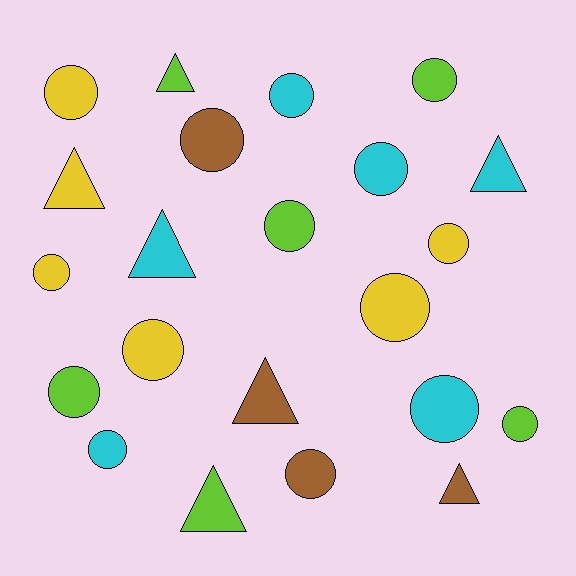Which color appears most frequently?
Yellow, with 6 objects.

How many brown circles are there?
There are 2 brown circles.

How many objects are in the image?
There are 22 objects.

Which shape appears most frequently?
Circle, with 15 objects.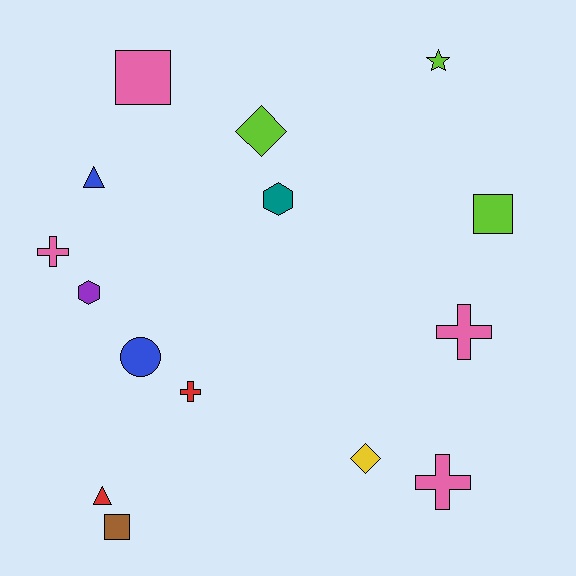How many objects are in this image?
There are 15 objects.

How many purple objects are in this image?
There is 1 purple object.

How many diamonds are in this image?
There are 2 diamonds.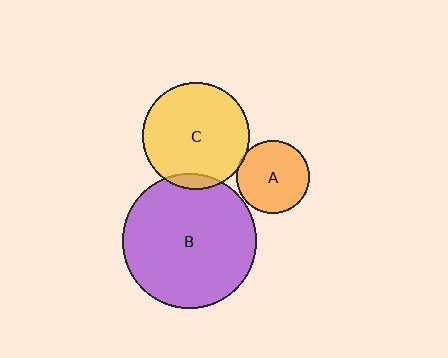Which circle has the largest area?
Circle B (purple).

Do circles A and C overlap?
Yes.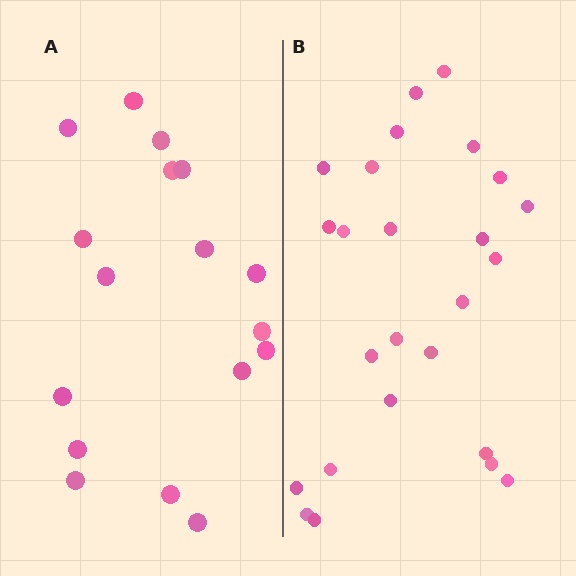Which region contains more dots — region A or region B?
Region B (the right region) has more dots.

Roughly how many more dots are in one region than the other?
Region B has roughly 8 or so more dots than region A.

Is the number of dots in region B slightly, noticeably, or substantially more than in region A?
Region B has substantially more. The ratio is roughly 1.5 to 1.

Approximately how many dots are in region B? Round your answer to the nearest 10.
About 20 dots. (The exact count is 25, which rounds to 20.)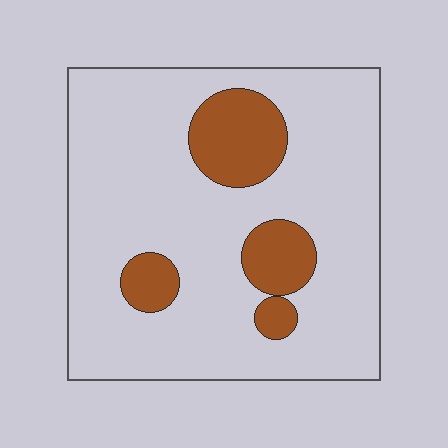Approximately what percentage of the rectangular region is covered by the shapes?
Approximately 15%.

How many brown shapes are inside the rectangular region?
4.